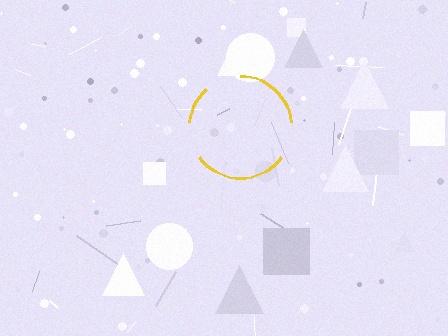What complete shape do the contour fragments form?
The contour fragments form a circle.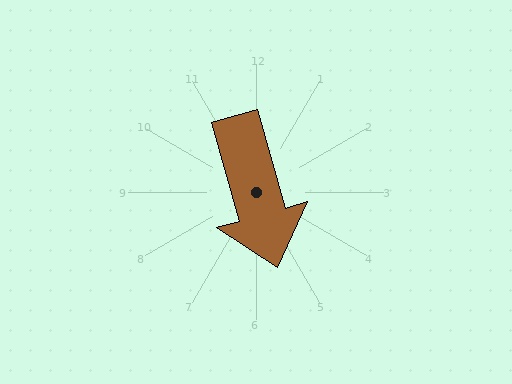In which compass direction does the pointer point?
South.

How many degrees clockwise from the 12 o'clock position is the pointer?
Approximately 164 degrees.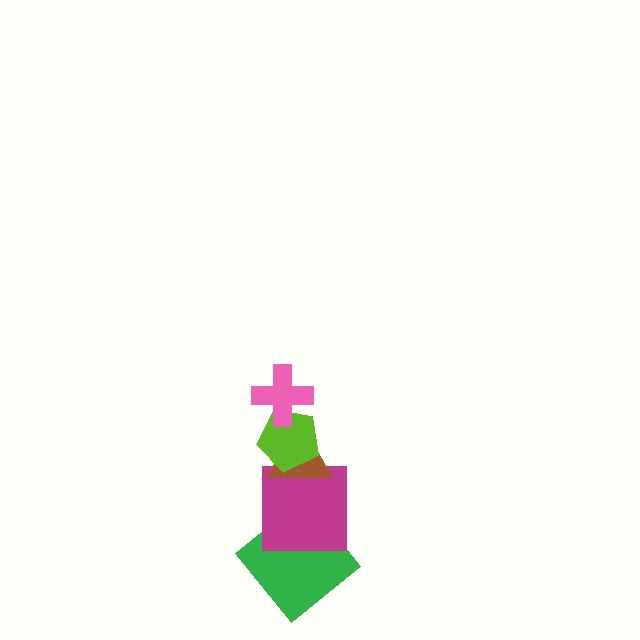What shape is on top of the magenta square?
The brown triangle is on top of the magenta square.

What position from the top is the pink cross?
The pink cross is 1st from the top.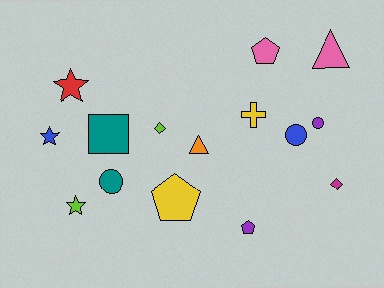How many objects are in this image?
There are 15 objects.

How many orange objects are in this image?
There is 1 orange object.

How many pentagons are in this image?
There are 3 pentagons.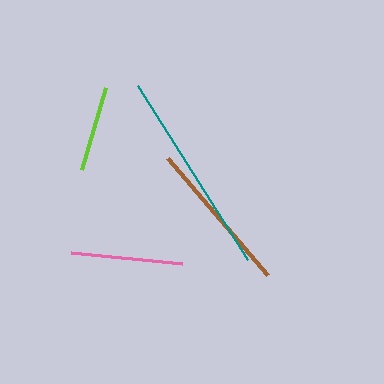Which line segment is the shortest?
The lime line is the shortest at approximately 86 pixels.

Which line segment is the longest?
The teal line is the longest at approximately 207 pixels.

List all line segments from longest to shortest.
From longest to shortest: teal, brown, pink, lime.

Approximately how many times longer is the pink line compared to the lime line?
The pink line is approximately 1.3 times the length of the lime line.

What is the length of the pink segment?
The pink segment is approximately 112 pixels long.